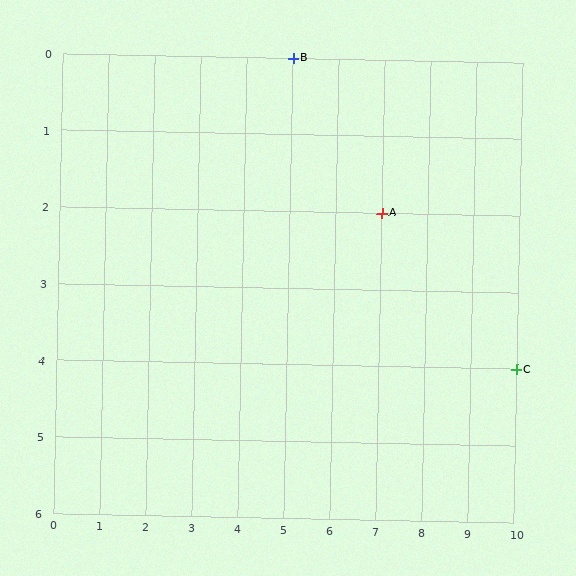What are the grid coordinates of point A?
Point A is at grid coordinates (7, 2).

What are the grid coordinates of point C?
Point C is at grid coordinates (10, 4).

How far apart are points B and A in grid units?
Points B and A are 2 columns and 2 rows apart (about 2.8 grid units diagonally).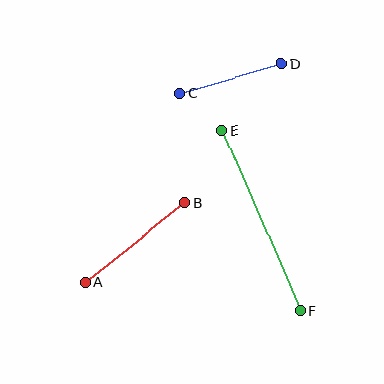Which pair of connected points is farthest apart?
Points E and F are farthest apart.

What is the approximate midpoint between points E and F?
The midpoint is at approximately (261, 221) pixels.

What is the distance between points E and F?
The distance is approximately 196 pixels.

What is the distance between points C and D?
The distance is approximately 106 pixels.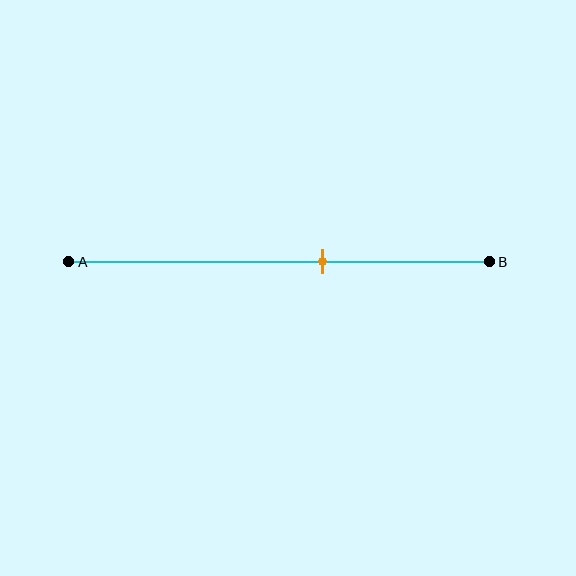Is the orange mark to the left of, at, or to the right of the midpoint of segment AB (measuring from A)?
The orange mark is to the right of the midpoint of segment AB.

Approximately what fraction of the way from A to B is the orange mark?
The orange mark is approximately 60% of the way from A to B.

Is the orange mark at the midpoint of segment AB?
No, the mark is at about 60% from A, not at the 50% midpoint.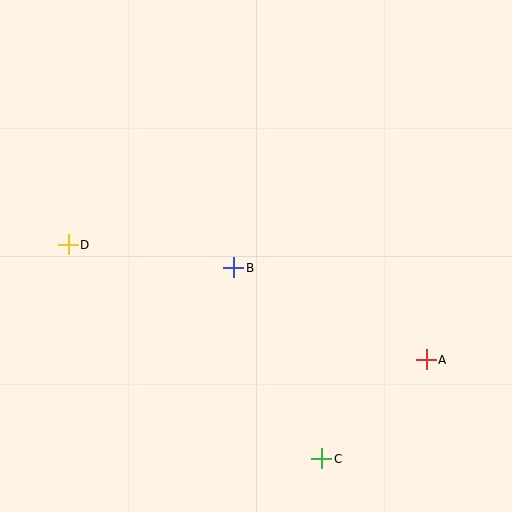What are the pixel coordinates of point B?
Point B is at (234, 268).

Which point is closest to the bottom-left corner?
Point D is closest to the bottom-left corner.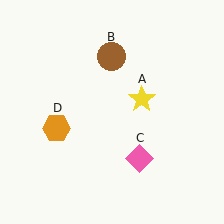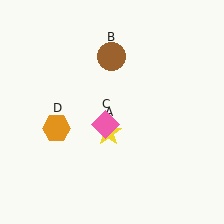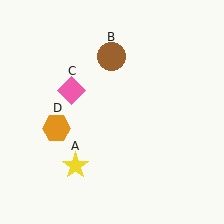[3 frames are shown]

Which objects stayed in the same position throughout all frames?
Brown circle (object B) and orange hexagon (object D) remained stationary.